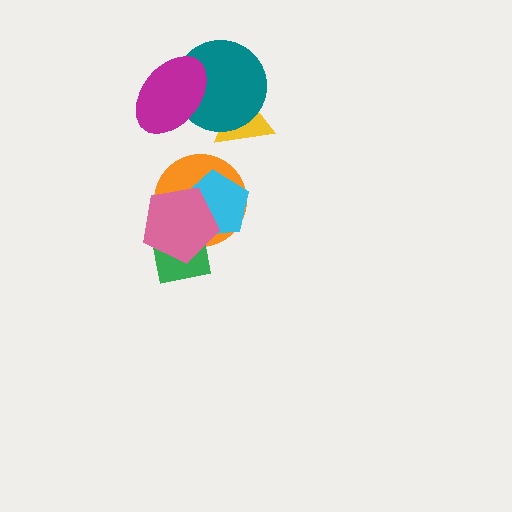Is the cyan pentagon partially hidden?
Yes, it is partially covered by another shape.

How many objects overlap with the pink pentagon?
3 objects overlap with the pink pentagon.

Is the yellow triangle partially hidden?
Yes, it is partially covered by another shape.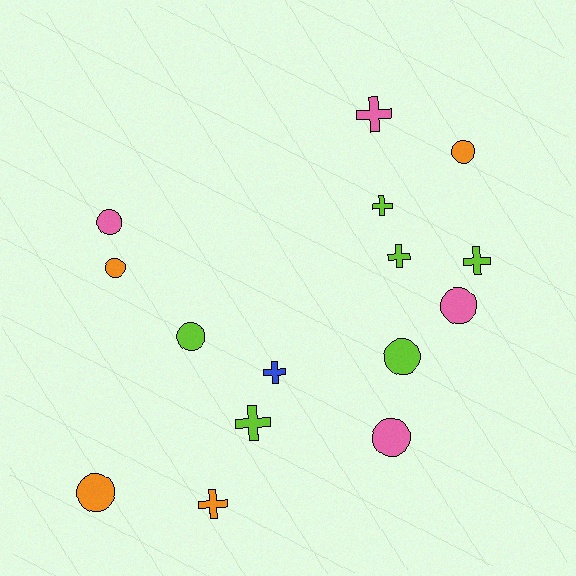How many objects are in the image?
There are 15 objects.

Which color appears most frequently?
Lime, with 6 objects.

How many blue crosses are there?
There is 1 blue cross.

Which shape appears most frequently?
Circle, with 8 objects.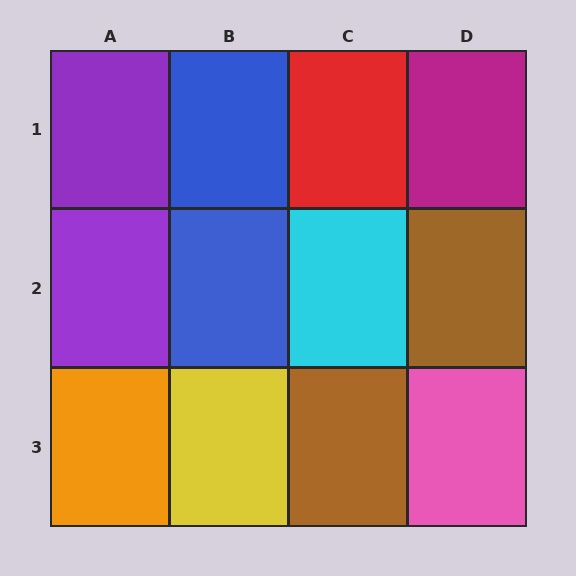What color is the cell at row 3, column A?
Orange.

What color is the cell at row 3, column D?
Pink.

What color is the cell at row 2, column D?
Brown.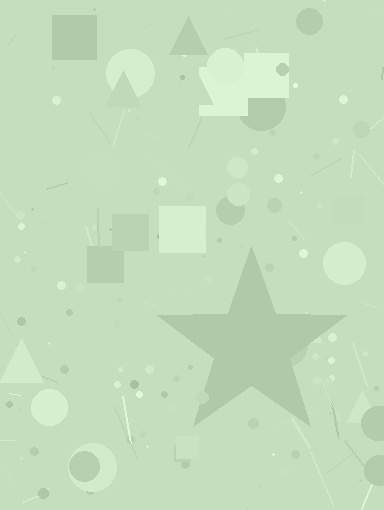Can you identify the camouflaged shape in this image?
The camouflaged shape is a star.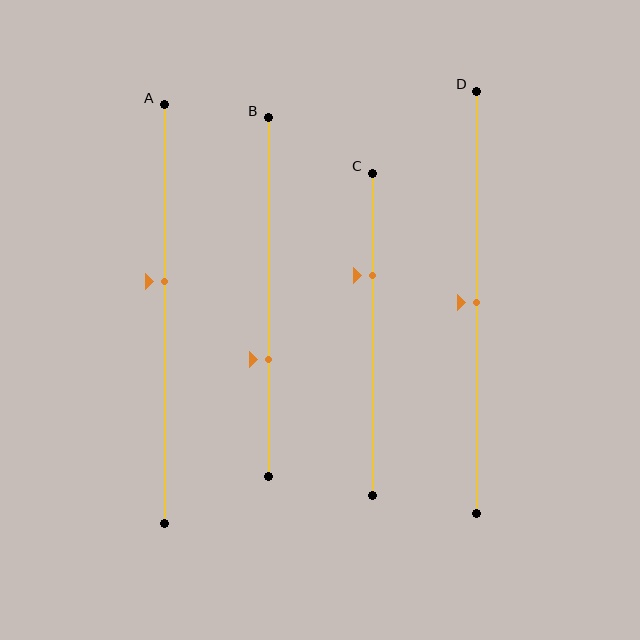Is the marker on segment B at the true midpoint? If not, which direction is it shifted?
No, the marker on segment B is shifted downward by about 17% of the segment length.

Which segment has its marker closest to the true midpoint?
Segment D has its marker closest to the true midpoint.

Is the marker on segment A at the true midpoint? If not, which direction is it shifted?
No, the marker on segment A is shifted upward by about 8% of the segment length.